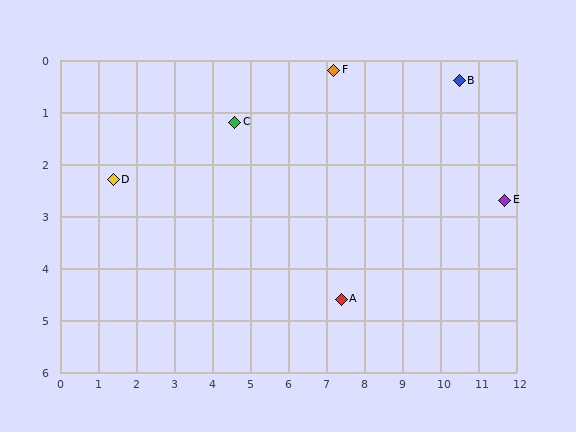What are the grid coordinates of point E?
Point E is at approximately (11.7, 2.7).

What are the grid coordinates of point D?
Point D is at approximately (1.4, 2.3).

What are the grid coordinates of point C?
Point C is at approximately (4.6, 1.2).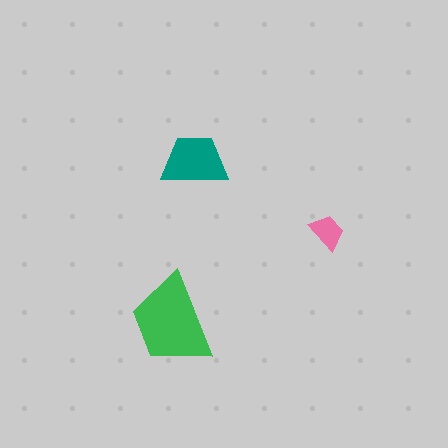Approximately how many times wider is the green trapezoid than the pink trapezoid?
About 2.5 times wider.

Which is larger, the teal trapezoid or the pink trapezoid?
The teal one.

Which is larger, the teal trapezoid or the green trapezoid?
The green one.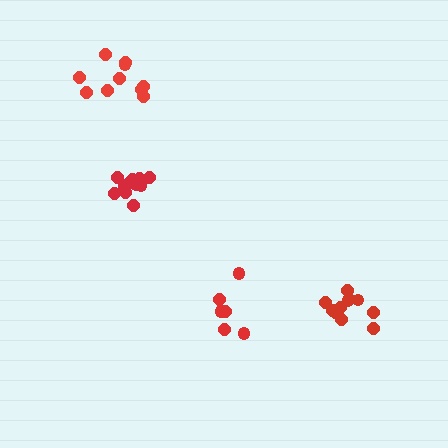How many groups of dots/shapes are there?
There are 4 groups.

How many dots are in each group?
Group 1: 11 dots, Group 2: 6 dots, Group 3: 11 dots, Group 4: 10 dots (38 total).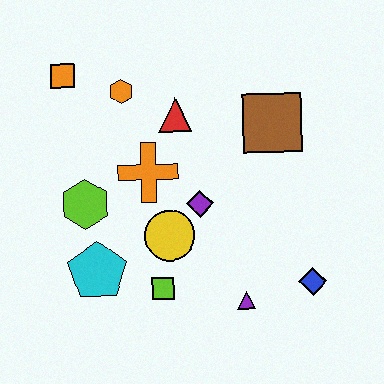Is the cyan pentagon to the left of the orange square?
No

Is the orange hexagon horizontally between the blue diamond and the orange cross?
No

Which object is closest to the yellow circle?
The purple diamond is closest to the yellow circle.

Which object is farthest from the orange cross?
The blue diamond is farthest from the orange cross.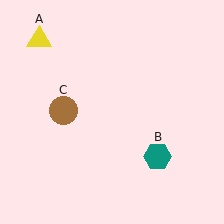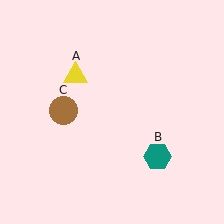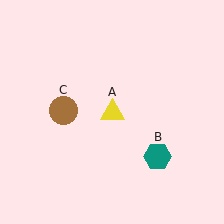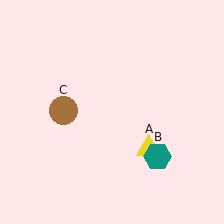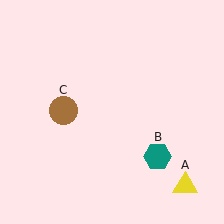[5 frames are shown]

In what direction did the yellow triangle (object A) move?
The yellow triangle (object A) moved down and to the right.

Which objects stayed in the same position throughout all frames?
Teal hexagon (object B) and brown circle (object C) remained stationary.